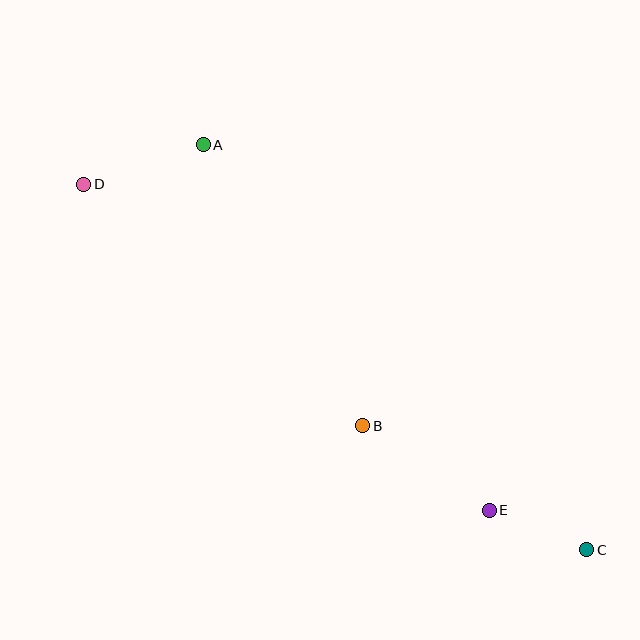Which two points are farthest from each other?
Points C and D are farthest from each other.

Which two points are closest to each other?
Points C and E are closest to each other.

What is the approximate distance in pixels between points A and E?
The distance between A and E is approximately 464 pixels.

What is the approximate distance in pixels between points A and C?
The distance between A and C is approximately 558 pixels.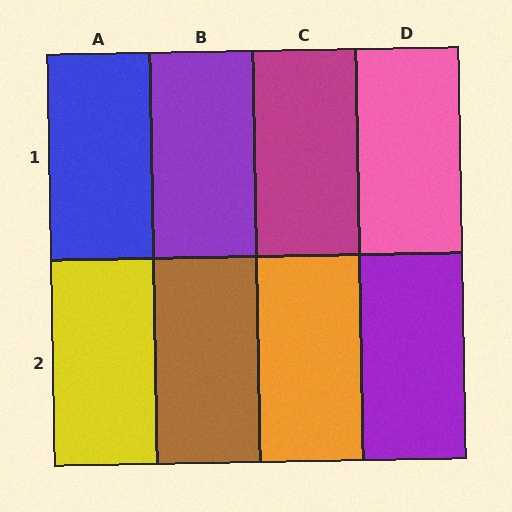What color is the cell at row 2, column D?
Purple.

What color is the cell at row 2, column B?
Brown.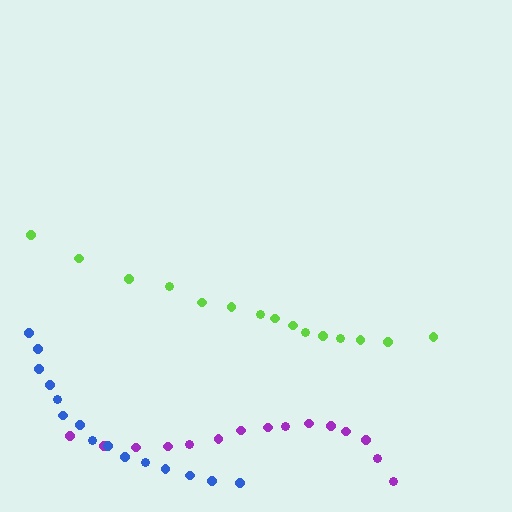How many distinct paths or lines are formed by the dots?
There are 3 distinct paths.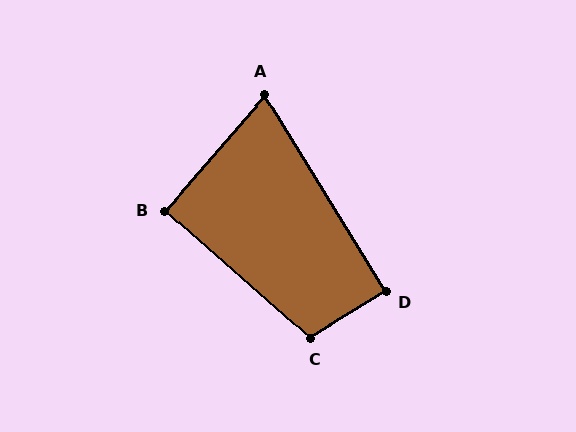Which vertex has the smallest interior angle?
A, at approximately 73 degrees.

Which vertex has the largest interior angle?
C, at approximately 107 degrees.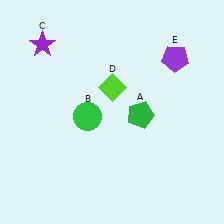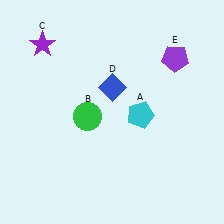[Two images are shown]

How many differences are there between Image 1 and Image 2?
There are 2 differences between the two images.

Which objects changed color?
A changed from green to cyan. D changed from lime to blue.